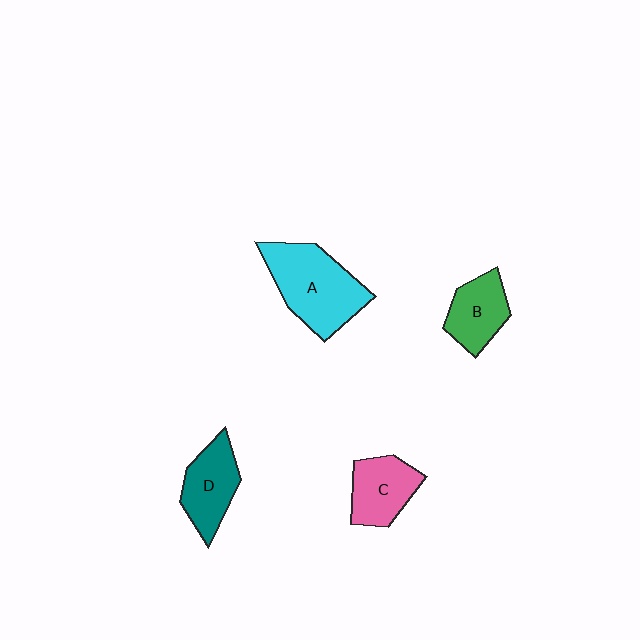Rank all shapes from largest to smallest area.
From largest to smallest: A (cyan), D (teal), C (pink), B (green).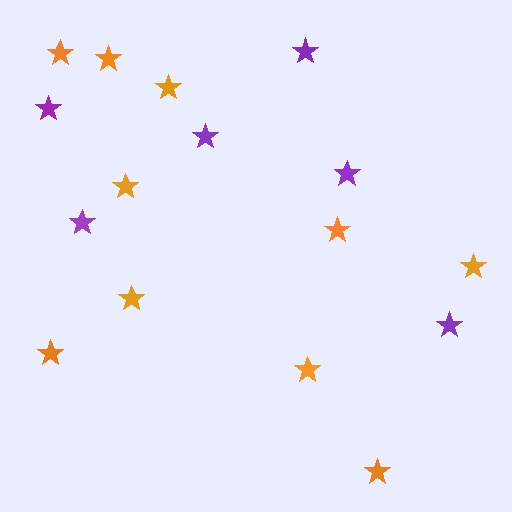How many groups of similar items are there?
There are 2 groups: one group of purple stars (6) and one group of orange stars (10).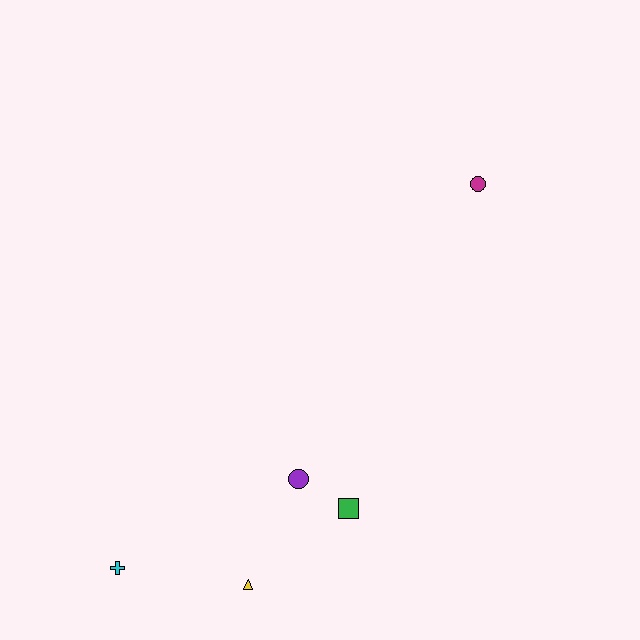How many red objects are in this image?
There are no red objects.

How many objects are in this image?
There are 5 objects.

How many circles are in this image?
There are 2 circles.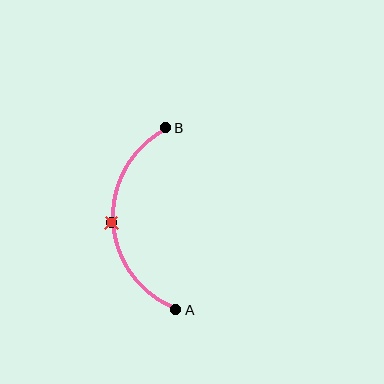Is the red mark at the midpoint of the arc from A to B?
Yes. The red mark lies on the arc at equal arc-length from both A and B — it is the arc midpoint.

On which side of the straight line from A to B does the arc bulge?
The arc bulges to the left of the straight line connecting A and B.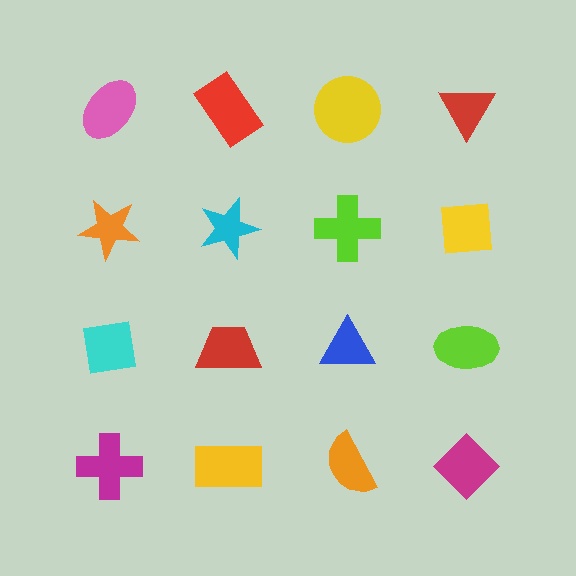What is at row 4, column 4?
A magenta diamond.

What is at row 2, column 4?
A yellow square.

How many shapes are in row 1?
4 shapes.